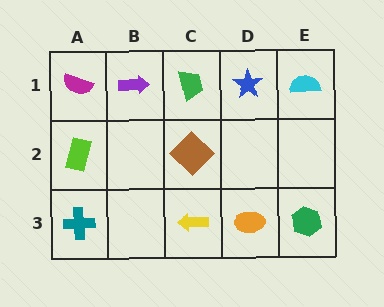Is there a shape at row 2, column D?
No, that cell is empty.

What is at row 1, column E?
A cyan semicircle.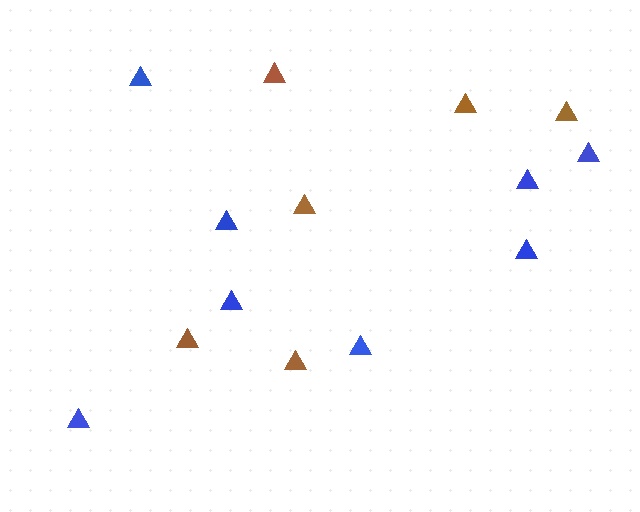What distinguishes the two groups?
There are 2 groups: one group of brown triangles (6) and one group of blue triangles (8).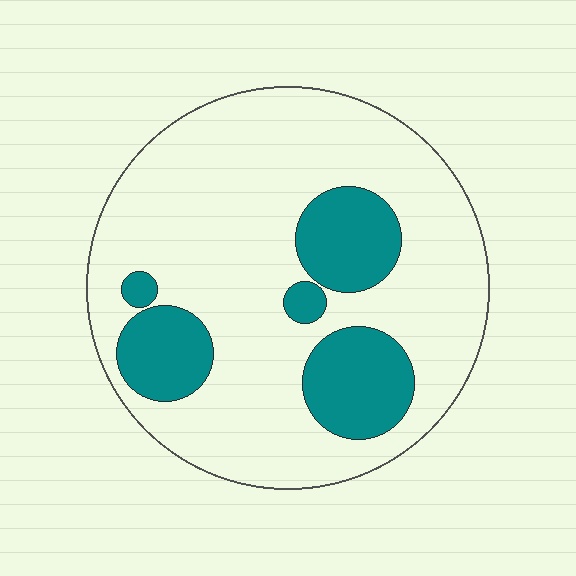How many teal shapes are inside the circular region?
5.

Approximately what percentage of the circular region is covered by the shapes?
Approximately 25%.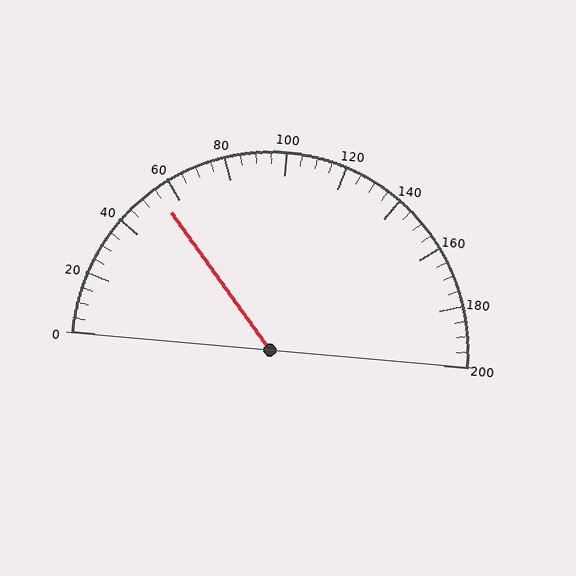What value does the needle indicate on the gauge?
The needle indicates approximately 55.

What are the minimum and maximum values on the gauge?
The gauge ranges from 0 to 200.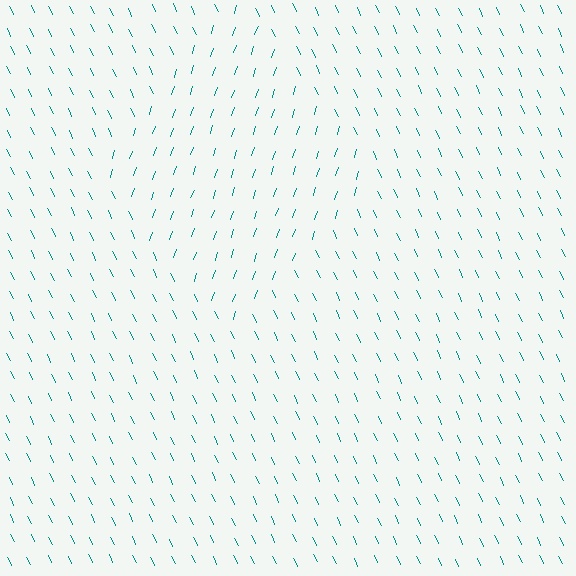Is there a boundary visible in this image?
Yes, there is a texture boundary formed by a change in line orientation.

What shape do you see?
I see a diamond.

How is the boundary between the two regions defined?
The boundary is defined purely by a change in line orientation (approximately 45 degrees difference). All lines are the same color and thickness.